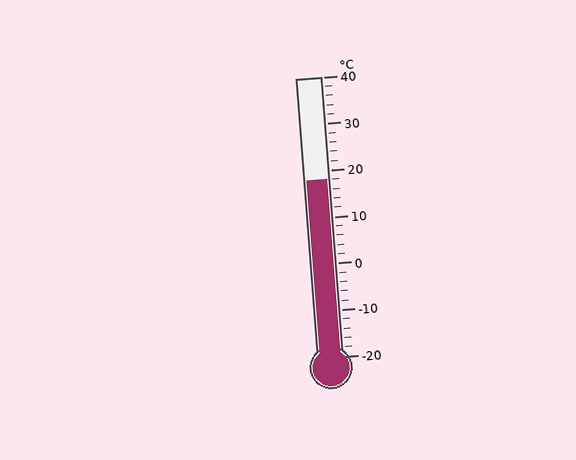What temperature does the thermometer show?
The thermometer shows approximately 18°C.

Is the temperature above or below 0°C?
The temperature is above 0°C.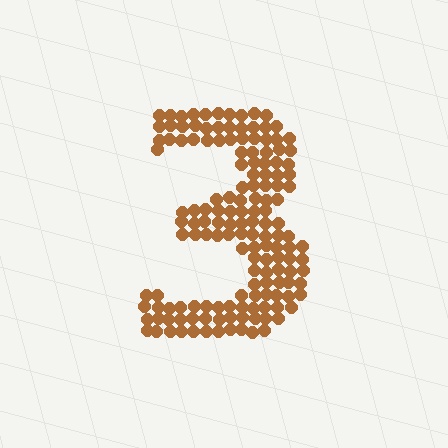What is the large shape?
The large shape is the digit 3.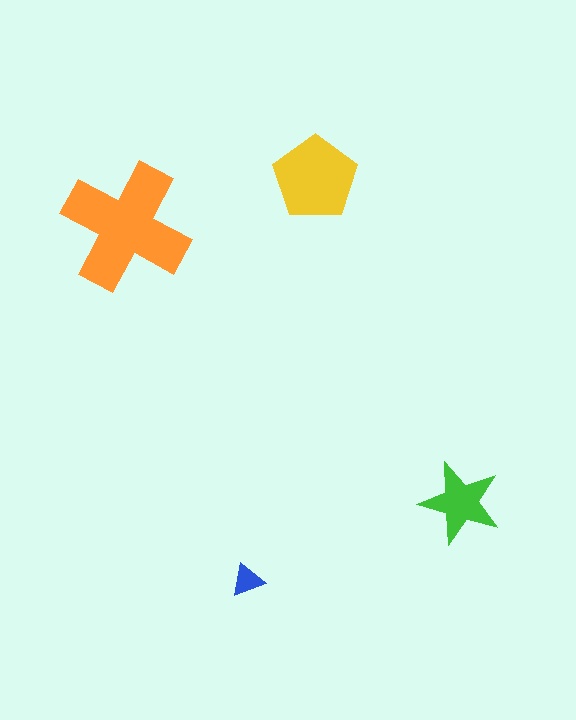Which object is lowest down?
The blue triangle is bottommost.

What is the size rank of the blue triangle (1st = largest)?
4th.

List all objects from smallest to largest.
The blue triangle, the green star, the yellow pentagon, the orange cross.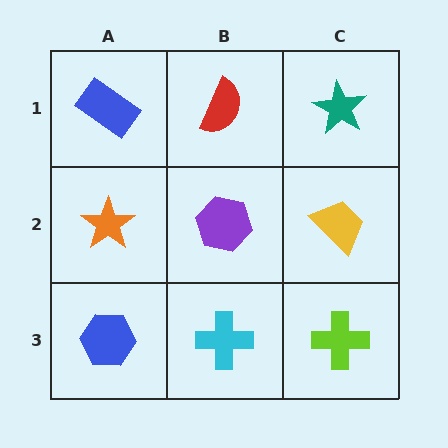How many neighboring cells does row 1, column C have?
2.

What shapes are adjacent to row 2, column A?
A blue rectangle (row 1, column A), a blue hexagon (row 3, column A), a purple hexagon (row 2, column B).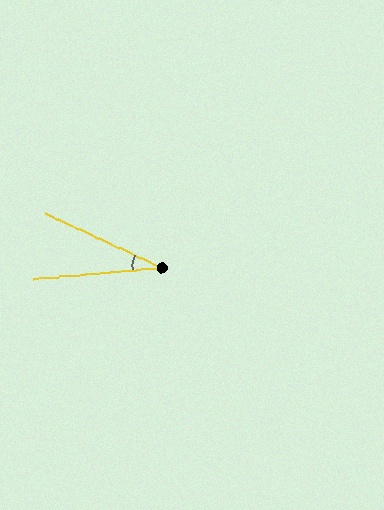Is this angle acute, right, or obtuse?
It is acute.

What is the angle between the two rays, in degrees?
Approximately 30 degrees.